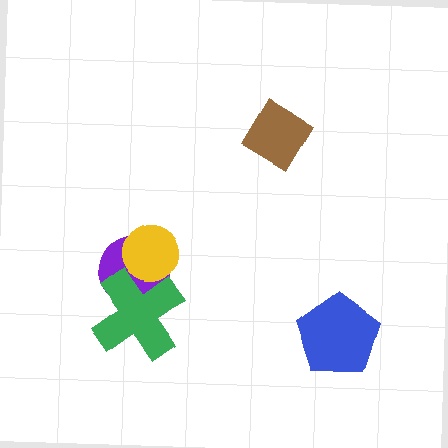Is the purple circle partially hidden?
Yes, it is partially covered by another shape.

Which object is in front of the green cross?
The yellow circle is in front of the green cross.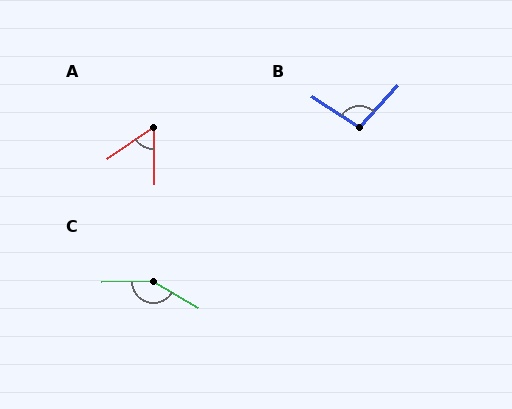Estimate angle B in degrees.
Approximately 99 degrees.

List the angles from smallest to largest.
A (56°), B (99°), C (150°).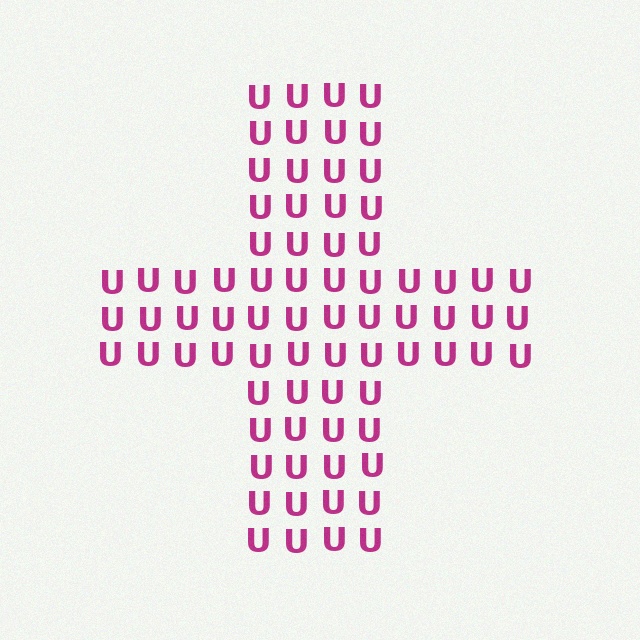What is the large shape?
The large shape is a cross.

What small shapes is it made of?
It is made of small letter U's.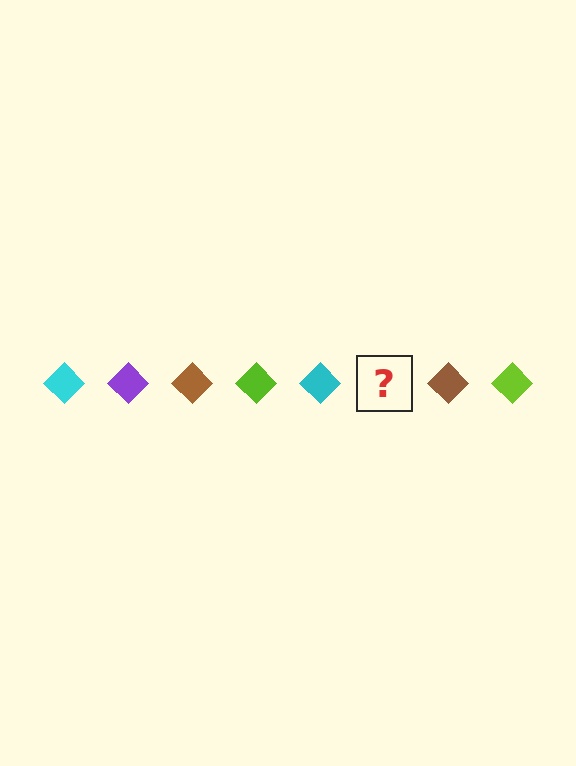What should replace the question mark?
The question mark should be replaced with a purple diamond.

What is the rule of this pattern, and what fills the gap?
The rule is that the pattern cycles through cyan, purple, brown, lime diamonds. The gap should be filled with a purple diamond.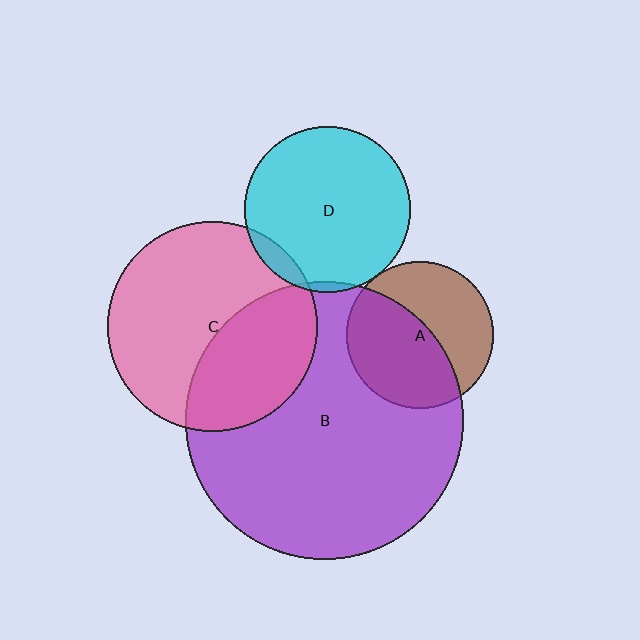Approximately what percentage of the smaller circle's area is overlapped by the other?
Approximately 5%.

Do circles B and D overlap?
Yes.